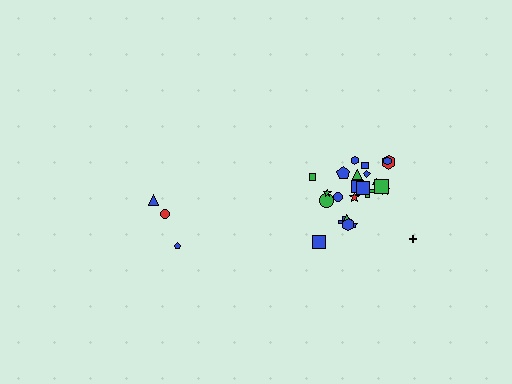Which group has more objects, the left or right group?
The right group.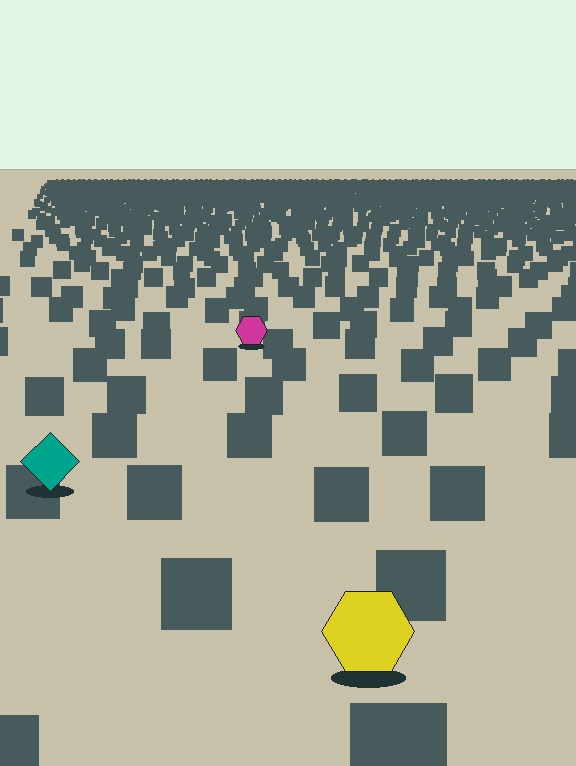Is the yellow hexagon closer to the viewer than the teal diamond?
Yes. The yellow hexagon is closer — you can tell from the texture gradient: the ground texture is coarser near it.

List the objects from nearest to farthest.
From nearest to farthest: the yellow hexagon, the teal diamond, the magenta hexagon.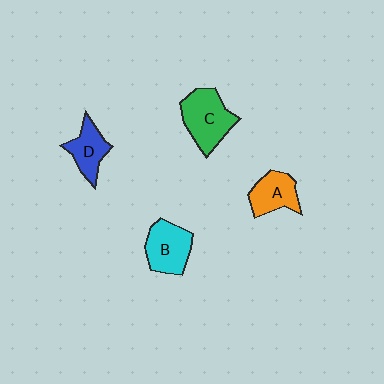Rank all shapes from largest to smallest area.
From largest to smallest: C (green), B (cyan), A (orange), D (blue).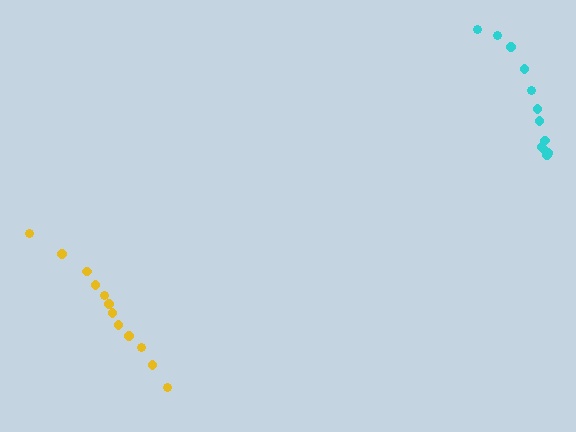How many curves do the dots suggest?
There are 2 distinct paths.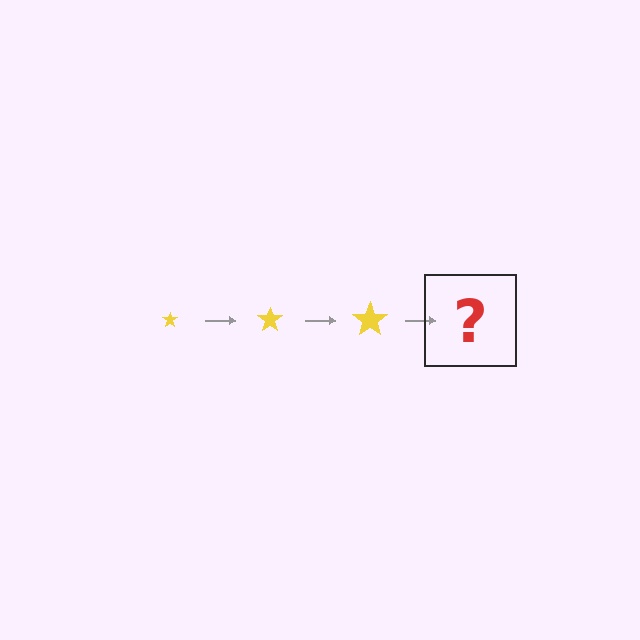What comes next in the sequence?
The next element should be a yellow star, larger than the previous one.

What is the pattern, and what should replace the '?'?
The pattern is that the star gets progressively larger each step. The '?' should be a yellow star, larger than the previous one.